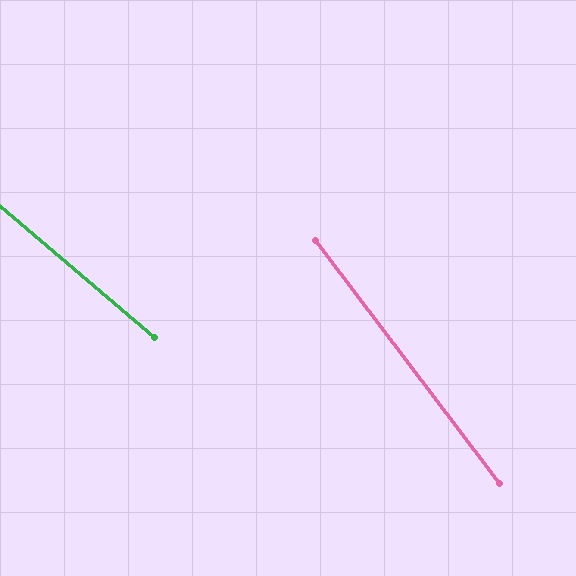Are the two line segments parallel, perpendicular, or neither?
Neither parallel nor perpendicular — they differ by about 13°.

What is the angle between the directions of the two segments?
Approximately 13 degrees.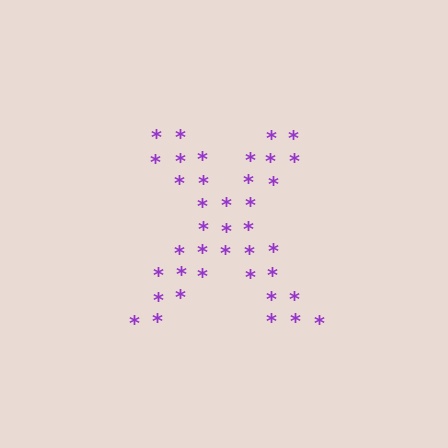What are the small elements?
The small elements are asterisks.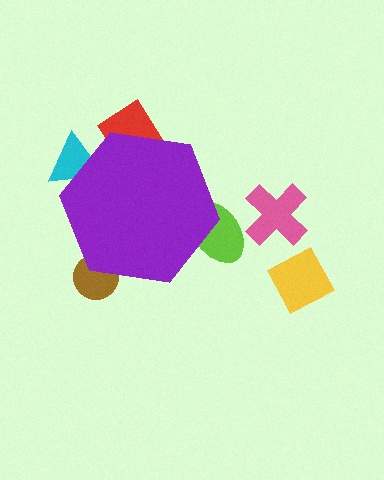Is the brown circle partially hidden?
Yes, the brown circle is partially hidden behind the purple hexagon.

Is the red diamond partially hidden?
Yes, the red diamond is partially hidden behind the purple hexagon.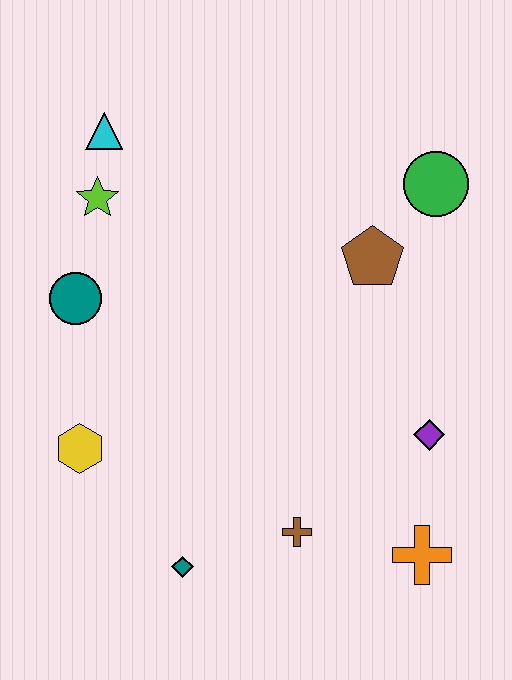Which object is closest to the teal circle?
The lime star is closest to the teal circle.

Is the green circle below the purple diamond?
No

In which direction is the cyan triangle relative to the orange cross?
The cyan triangle is above the orange cross.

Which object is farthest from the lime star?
The orange cross is farthest from the lime star.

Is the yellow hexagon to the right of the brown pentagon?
No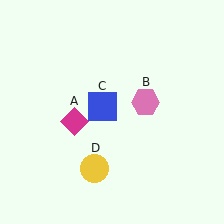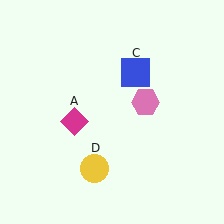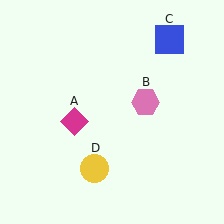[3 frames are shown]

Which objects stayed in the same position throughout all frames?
Magenta diamond (object A) and pink hexagon (object B) and yellow circle (object D) remained stationary.